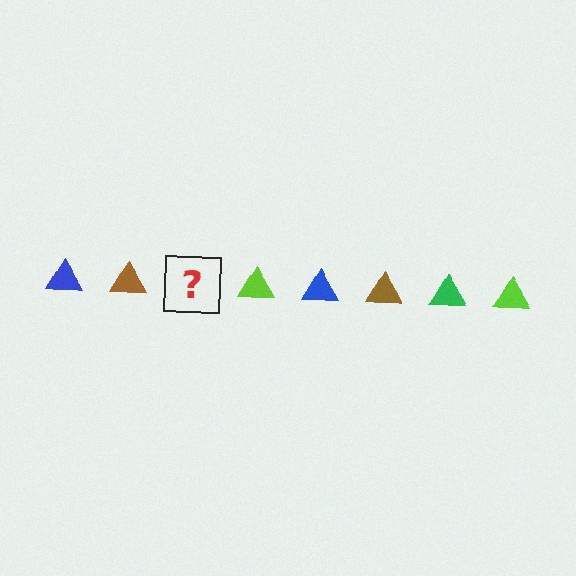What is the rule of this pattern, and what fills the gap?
The rule is that the pattern cycles through blue, brown, green, lime triangles. The gap should be filled with a green triangle.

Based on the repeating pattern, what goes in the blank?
The blank should be a green triangle.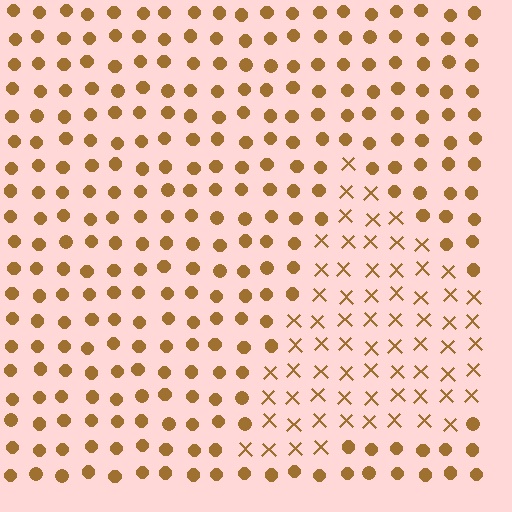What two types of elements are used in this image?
The image uses X marks inside the triangle region and circles outside it.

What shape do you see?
I see a triangle.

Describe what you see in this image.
The image is filled with small brown elements arranged in a uniform grid. A triangle-shaped region contains X marks, while the surrounding area contains circles. The boundary is defined purely by the change in element shape.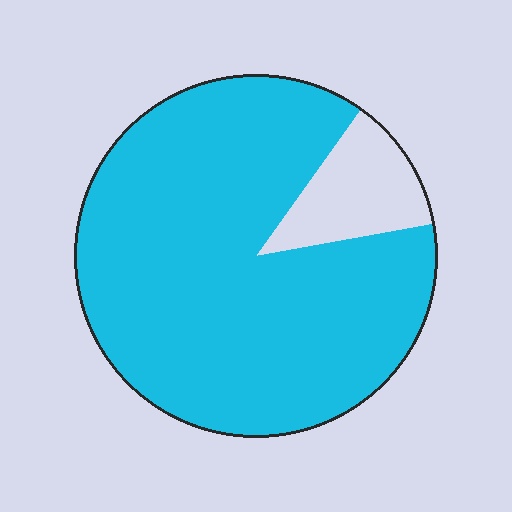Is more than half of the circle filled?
Yes.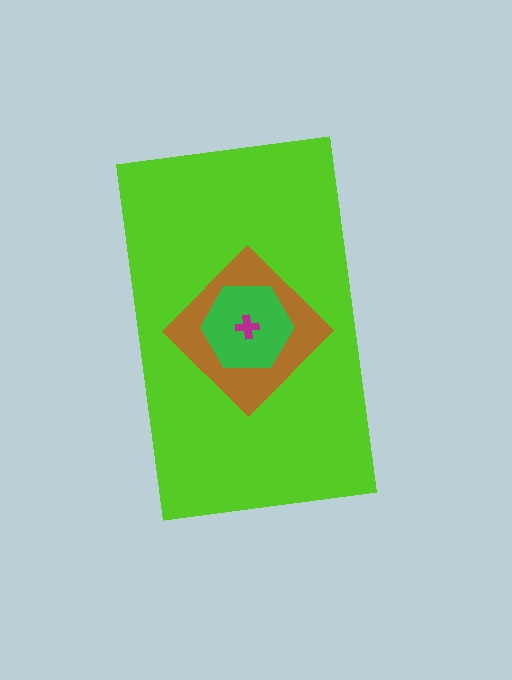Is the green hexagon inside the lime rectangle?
Yes.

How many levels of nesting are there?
4.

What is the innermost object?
The magenta cross.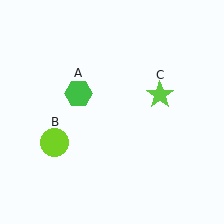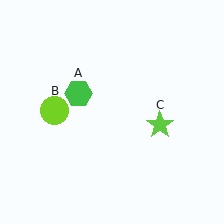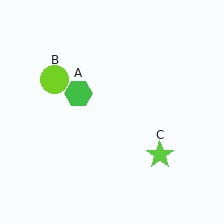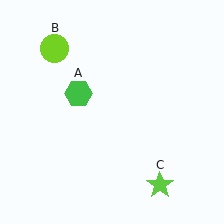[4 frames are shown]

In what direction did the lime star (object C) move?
The lime star (object C) moved down.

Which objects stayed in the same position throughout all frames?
Green hexagon (object A) remained stationary.